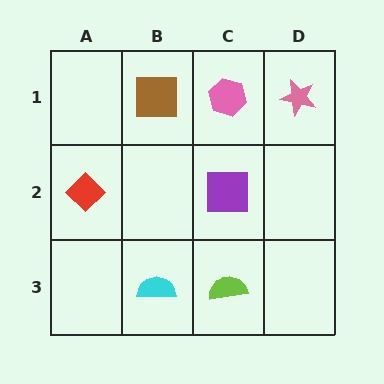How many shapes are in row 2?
2 shapes.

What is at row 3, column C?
A lime semicircle.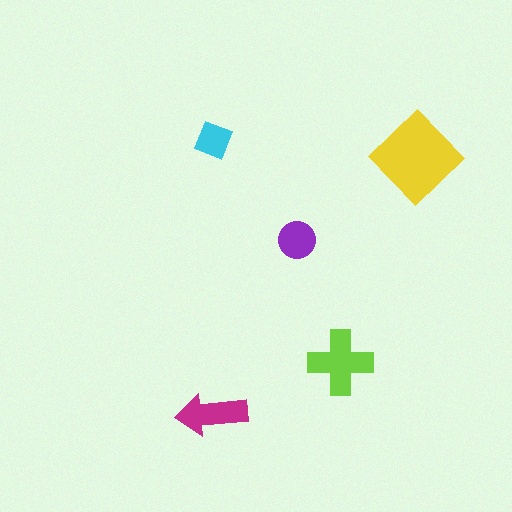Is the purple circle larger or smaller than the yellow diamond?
Smaller.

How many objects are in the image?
There are 5 objects in the image.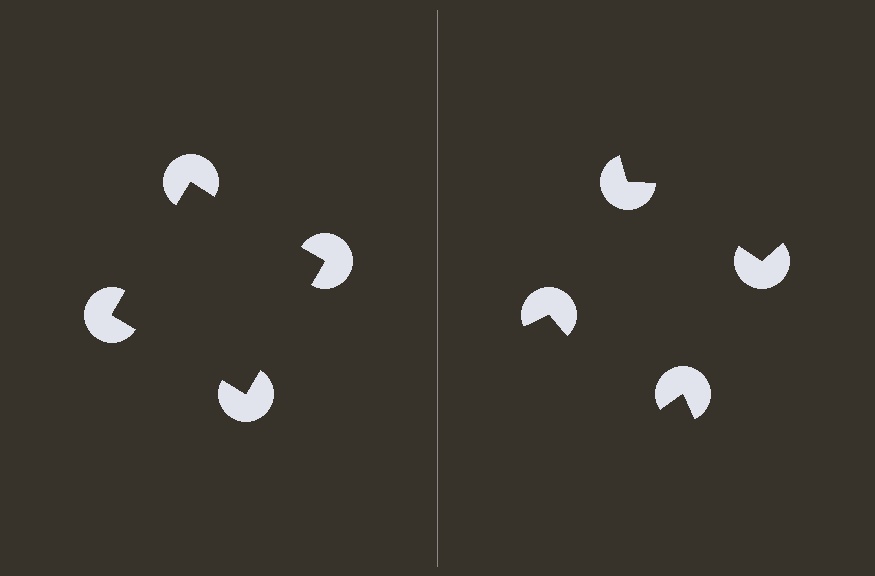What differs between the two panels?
The pac-man discs are positioned identically on both sides; only the wedge orientations differ. On the left they align to a square; on the right they are misaligned.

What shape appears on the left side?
An illusory square.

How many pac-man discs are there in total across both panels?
8 — 4 on each side.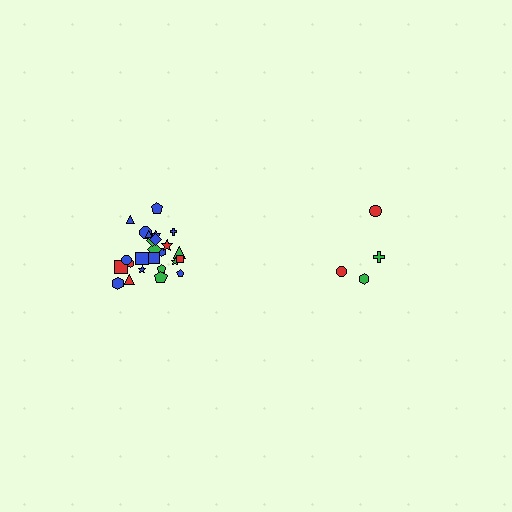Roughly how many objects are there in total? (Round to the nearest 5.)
Roughly 30 objects in total.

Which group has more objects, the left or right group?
The left group.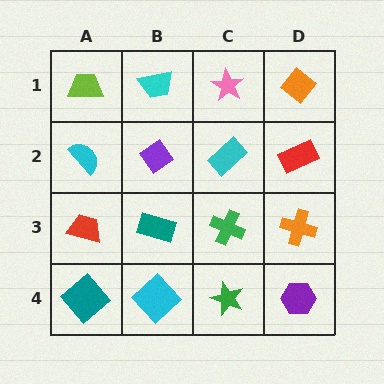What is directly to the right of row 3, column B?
A green cross.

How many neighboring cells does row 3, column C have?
4.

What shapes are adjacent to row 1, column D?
A red rectangle (row 2, column D), a pink star (row 1, column C).